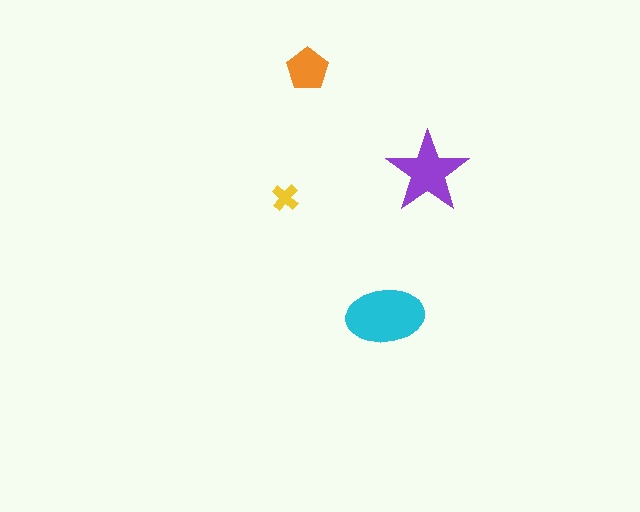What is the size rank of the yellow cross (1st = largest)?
4th.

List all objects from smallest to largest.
The yellow cross, the orange pentagon, the purple star, the cyan ellipse.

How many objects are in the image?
There are 4 objects in the image.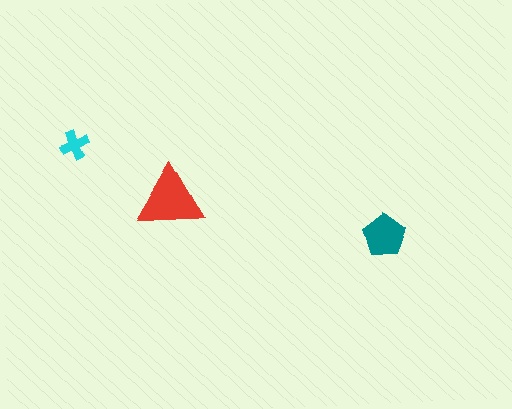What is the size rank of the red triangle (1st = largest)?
1st.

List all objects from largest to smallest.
The red triangle, the teal pentagon, the cyan cross.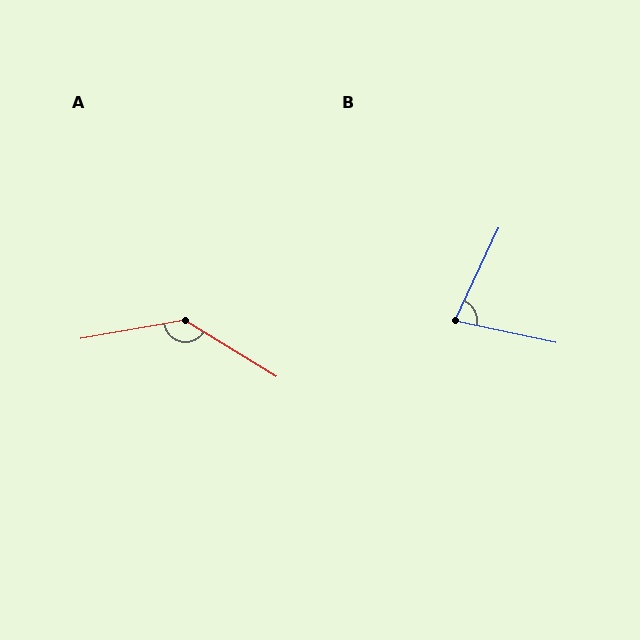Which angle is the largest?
A, at approximately 138 degrees.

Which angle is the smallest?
B, at approximately 77 degrees.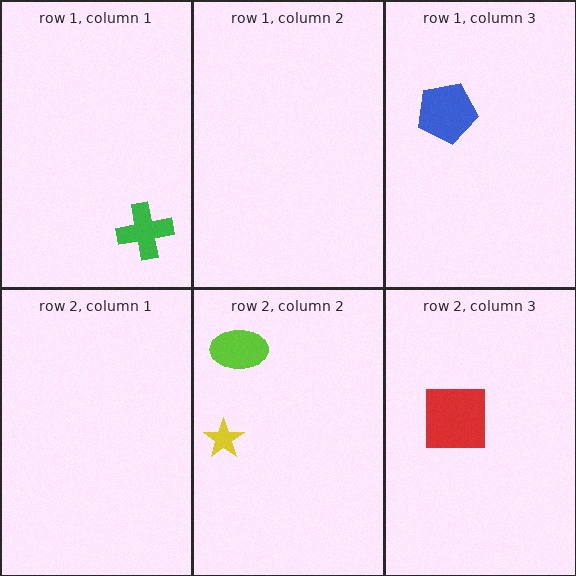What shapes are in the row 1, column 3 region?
The blue pentagon.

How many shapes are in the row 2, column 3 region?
1.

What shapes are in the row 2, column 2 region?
The lime ellipse, the yellow star.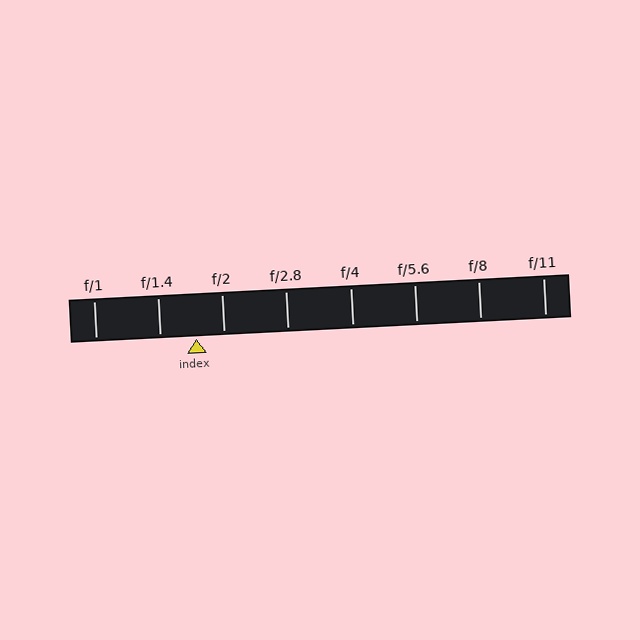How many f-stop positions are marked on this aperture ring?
There are 8 f-stop positions marked.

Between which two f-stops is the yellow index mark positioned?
The index mark is between f/1.4 and f/2.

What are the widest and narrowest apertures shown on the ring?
The widest aperture shown is f/1 and the narrowest is f/11.